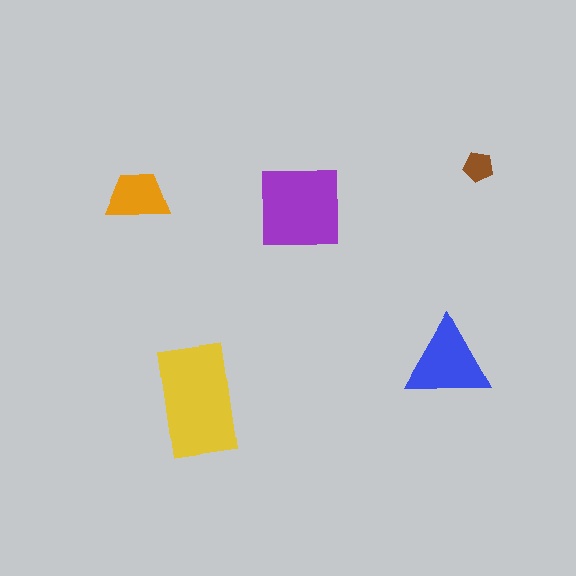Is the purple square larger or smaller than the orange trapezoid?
Larger.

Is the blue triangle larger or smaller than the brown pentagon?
Larger.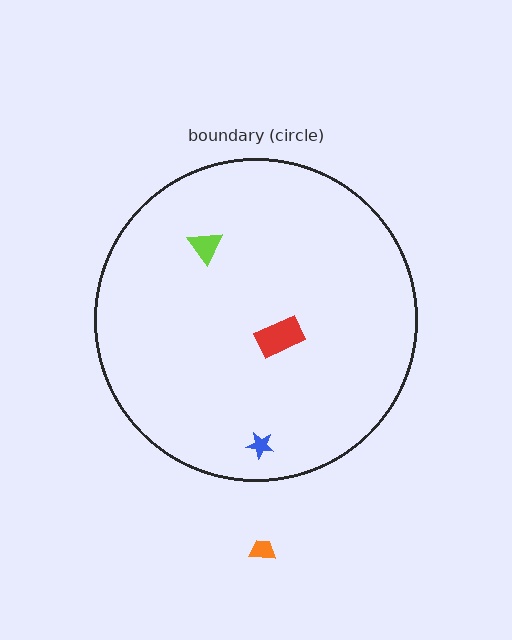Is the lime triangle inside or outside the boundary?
Inside.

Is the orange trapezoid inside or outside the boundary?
Outside.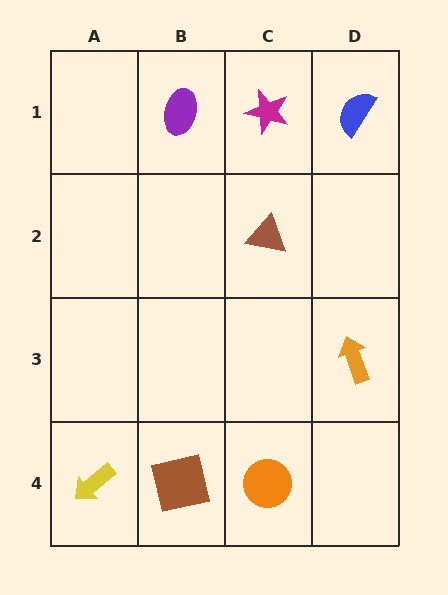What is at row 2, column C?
A brown triangle.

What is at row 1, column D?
A blue semicircle.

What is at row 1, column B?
A purple ellipse.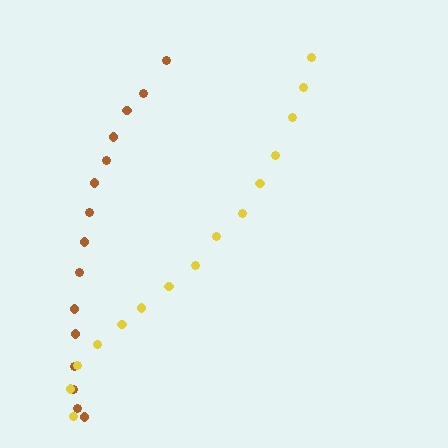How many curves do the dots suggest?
There are 2 distinct paths.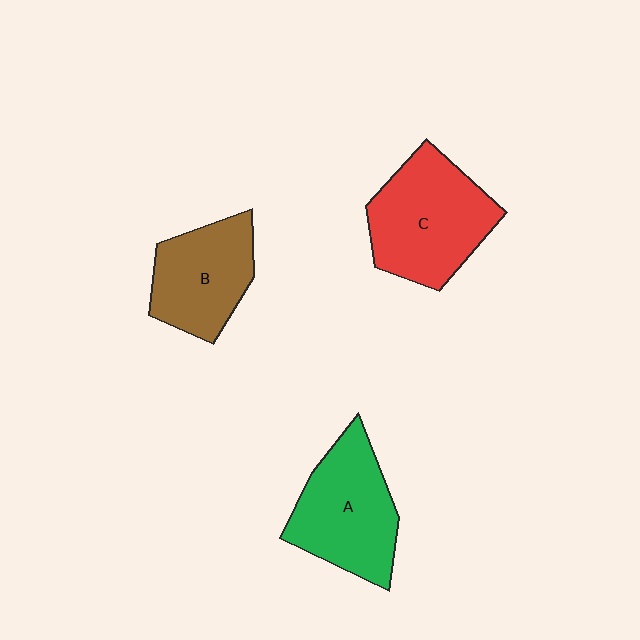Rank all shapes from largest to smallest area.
From largest to smallest: C (red), A (green), B (brown).